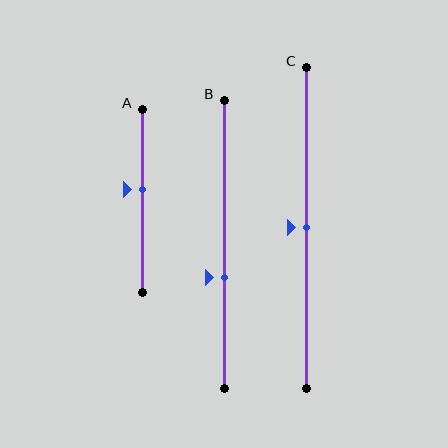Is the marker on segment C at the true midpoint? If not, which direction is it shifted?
Yes, the marker on segment C is at the true midpoint.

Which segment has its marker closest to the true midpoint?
Segment C has its marker closest to the true midpoint.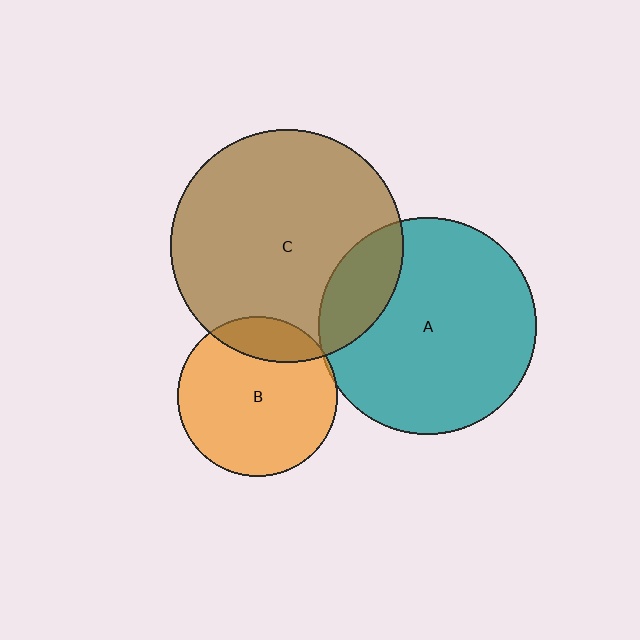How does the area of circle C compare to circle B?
Approximately 2.1 times.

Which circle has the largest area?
Circle C (brown).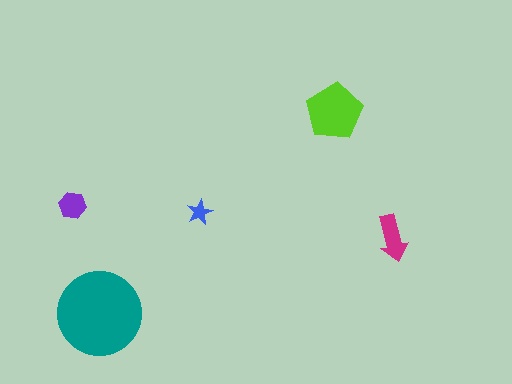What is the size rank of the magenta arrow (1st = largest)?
3rd.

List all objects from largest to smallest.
The teal circle, the lime pentagon, the magenta arrow, the purple hexagon, the blue star.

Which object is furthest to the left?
The purple hexagon is leftmost.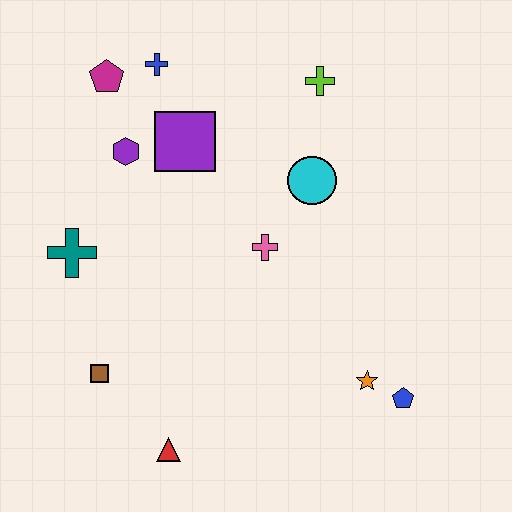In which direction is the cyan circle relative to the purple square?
The cyan circle is to the right of the purple square.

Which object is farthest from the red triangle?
The lime cross is farthest from the red triangle.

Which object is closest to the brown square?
The red triangle is closest to the brown square.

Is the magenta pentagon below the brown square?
No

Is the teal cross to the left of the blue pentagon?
Yes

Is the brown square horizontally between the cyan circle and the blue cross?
No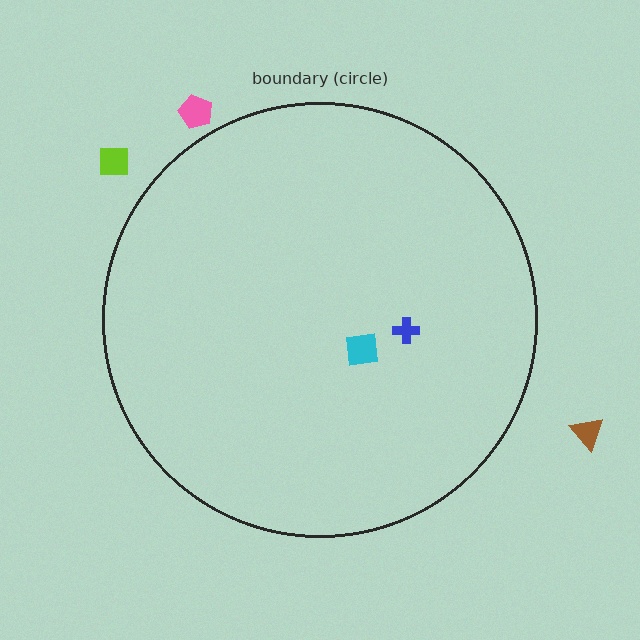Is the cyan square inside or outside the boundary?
Inside.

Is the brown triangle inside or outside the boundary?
Outside.